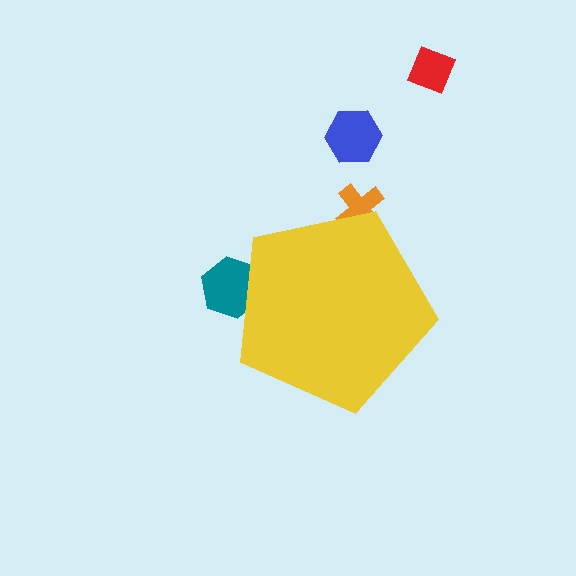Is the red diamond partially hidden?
No, the red diamond is fully visible.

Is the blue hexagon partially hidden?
No, the blue hexagon is fully visible.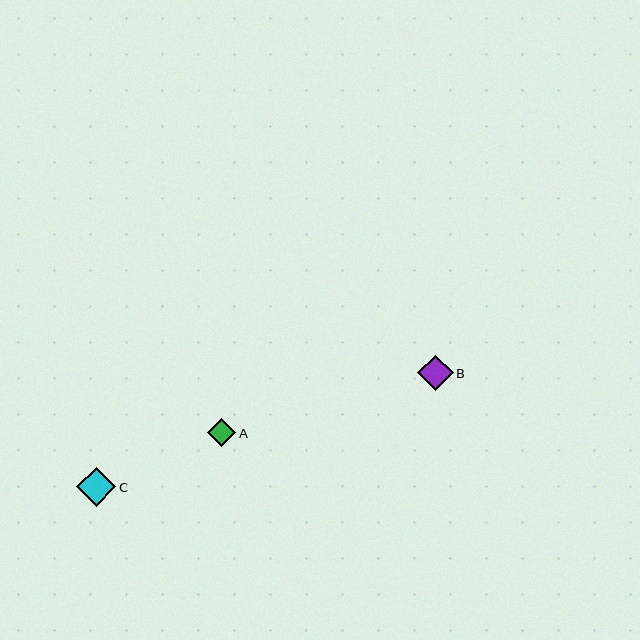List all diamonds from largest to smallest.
From largest to smallest: C, B, A.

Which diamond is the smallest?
Diamond A is the smallest with a size of approximately 29 pixels.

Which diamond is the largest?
Diamond C is the largest with a size of approximately 39 pixels.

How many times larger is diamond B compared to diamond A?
Diamond B is approximately 1.2 times the size of diamond A.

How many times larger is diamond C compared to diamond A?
Diamond C is approximately 1.3 times the size of diamond A.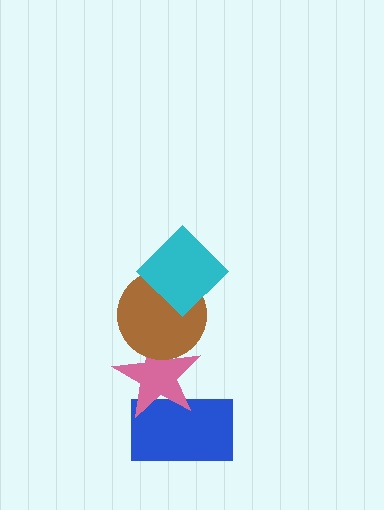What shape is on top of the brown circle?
The cyan diamond is on top of the brown circle.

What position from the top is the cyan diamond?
The cyan diamond is 1st from the top.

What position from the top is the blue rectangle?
The blue rectangle is 4th from the top.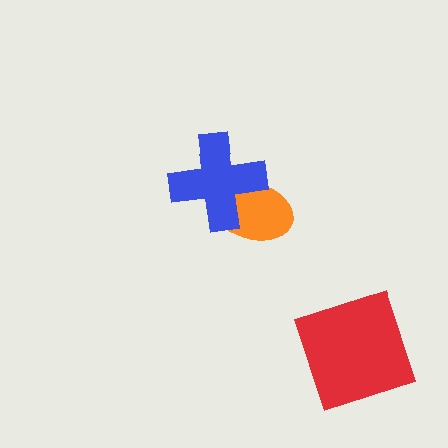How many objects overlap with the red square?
0 objects overlap with the red square.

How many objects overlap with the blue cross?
1 object overlaps with the blue cross.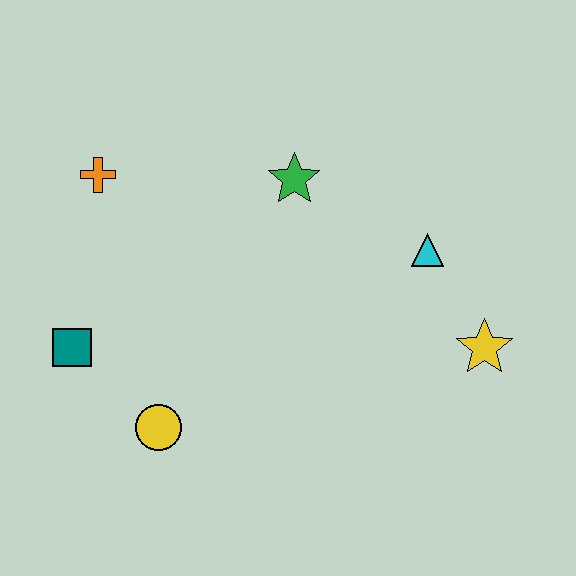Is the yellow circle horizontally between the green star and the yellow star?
No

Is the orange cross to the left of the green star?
Yes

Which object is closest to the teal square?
The yellow circle is closest to the teal square.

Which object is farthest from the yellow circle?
The yellow star is farthest from the yellow circle.